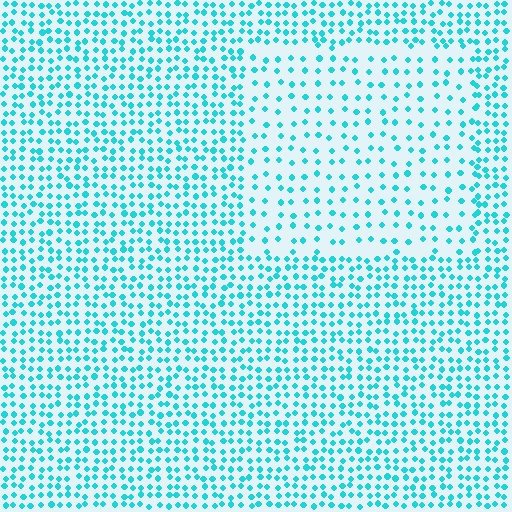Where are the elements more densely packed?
The elements are more densely packed outside the rectangle boundary.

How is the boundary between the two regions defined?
The boundary is defined by a change in element density (approximately 2.0x ratio). All elements are the same color, size, and shape.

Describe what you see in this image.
The image contains small cyan elements arranged at two different densities. A rectangle-shaped region is visible where the elements are less densely packed than the surrounding area.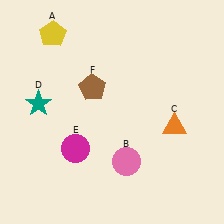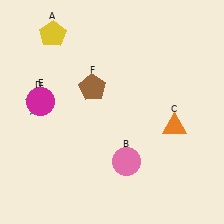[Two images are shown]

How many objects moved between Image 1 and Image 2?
1 object moved between the two images.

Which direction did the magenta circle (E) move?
The magenta circle (E) moved up.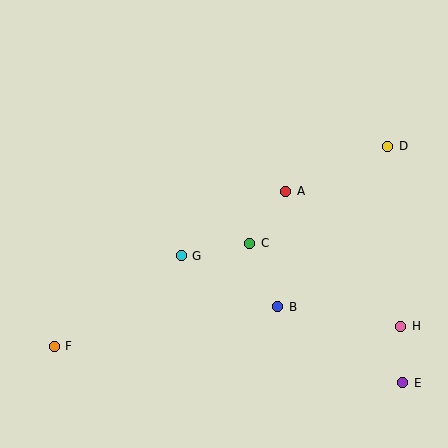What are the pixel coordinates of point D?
Point D is at (388, 146).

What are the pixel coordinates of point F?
Point F is at (54, 346).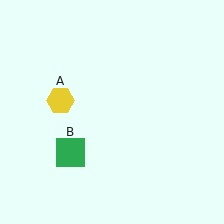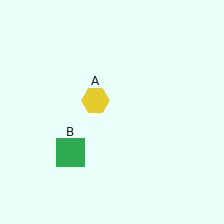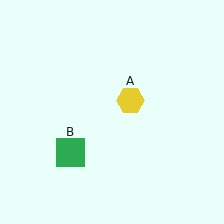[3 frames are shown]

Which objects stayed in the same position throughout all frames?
Green square (object B) remained stationary.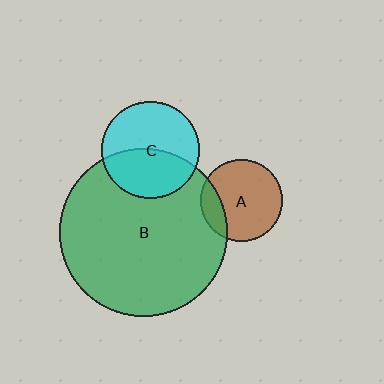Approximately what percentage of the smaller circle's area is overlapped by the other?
Approximately 45%.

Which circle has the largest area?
Circle B (green).